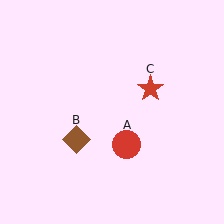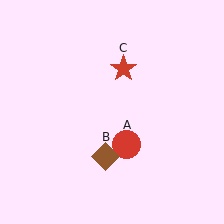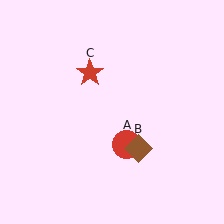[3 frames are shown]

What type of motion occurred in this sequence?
The brown diamond (object B), red star (object C) rotated counterclockwise around the center of the scene.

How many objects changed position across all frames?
2 objects changed position: brown diamond (object B), red star (object C).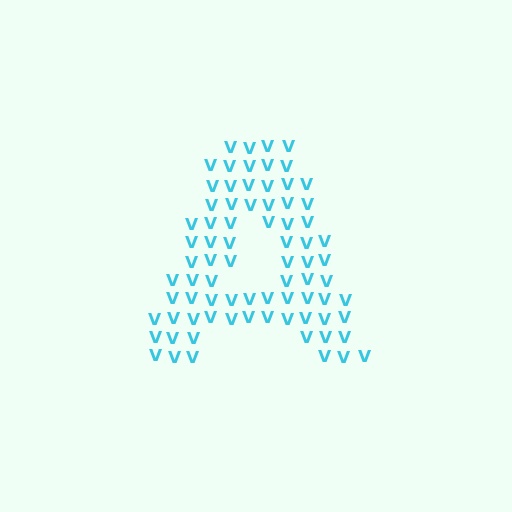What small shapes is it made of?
It is made of small letter V's.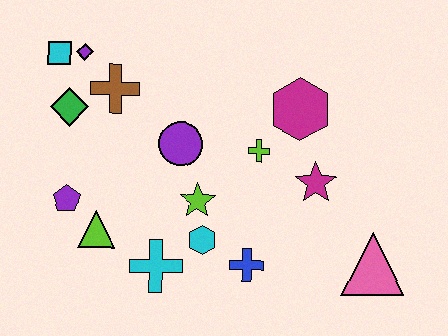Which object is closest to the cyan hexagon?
The lime star is closest to the cyan hexagon.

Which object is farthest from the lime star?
The cyan square is farthest from the lime star.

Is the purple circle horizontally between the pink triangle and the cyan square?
Yes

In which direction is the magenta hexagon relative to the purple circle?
The magenta hexagon is to the right of the purple circle.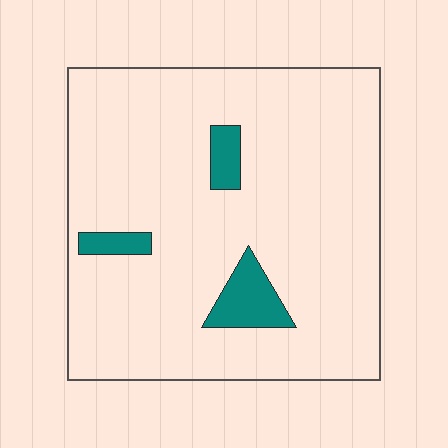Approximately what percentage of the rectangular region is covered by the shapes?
Approximately 10%.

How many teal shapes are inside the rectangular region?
3.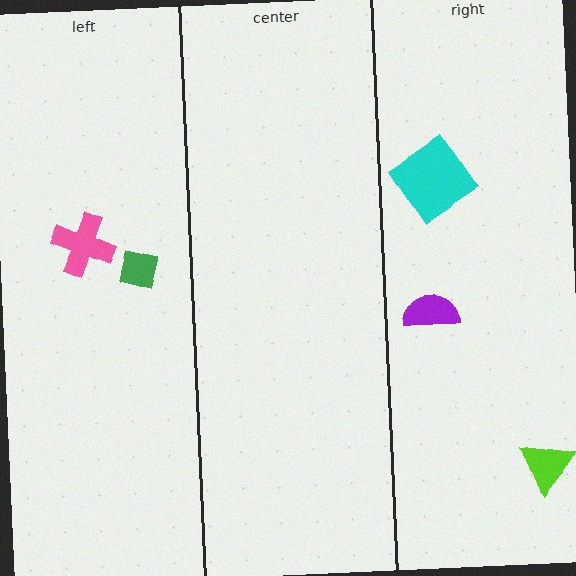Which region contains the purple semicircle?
The right region.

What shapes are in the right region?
The cyan diamond, the lime triangle, the purple semicircle.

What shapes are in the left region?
The green square, the pink cross.